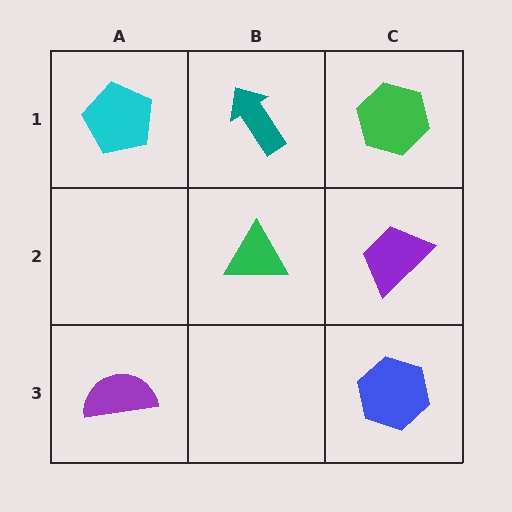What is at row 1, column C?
A green hexagon.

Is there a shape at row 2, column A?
No, that cell is empty.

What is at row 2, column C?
A purple trapezoid.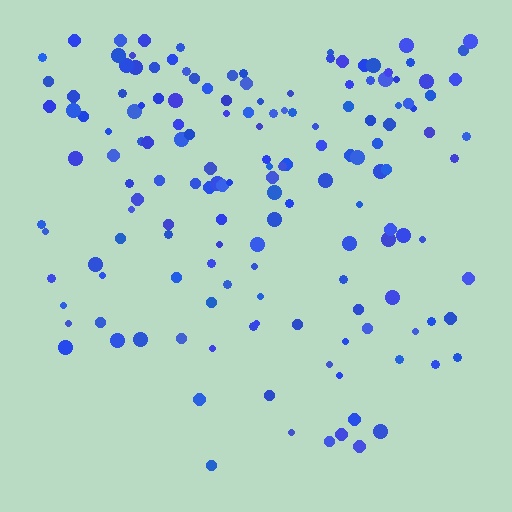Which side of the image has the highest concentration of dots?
The top.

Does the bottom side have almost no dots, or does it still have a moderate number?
Still a moderate number, just noticeably fewer than the top.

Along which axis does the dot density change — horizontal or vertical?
Vertical.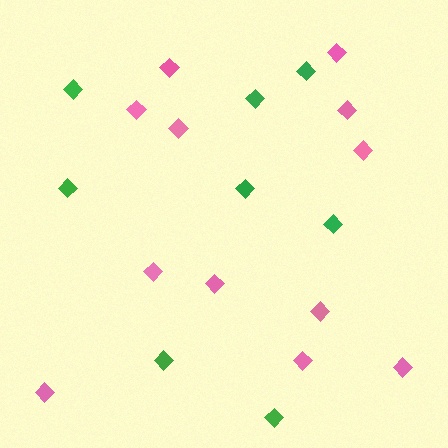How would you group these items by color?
There are 2 groups: one group of green diamonds (8) and one group of pink diamonds (12).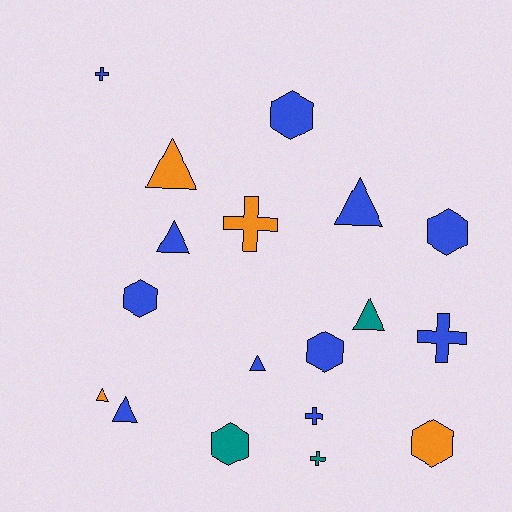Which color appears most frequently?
Blue, with 11 objects.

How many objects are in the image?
There are 18 objects.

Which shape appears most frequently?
Triangle, with 7 objects.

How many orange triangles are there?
There are 2 orange triangles.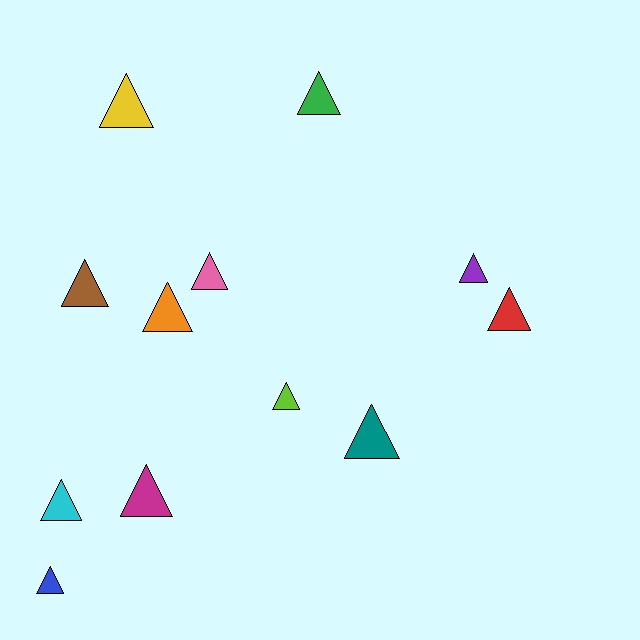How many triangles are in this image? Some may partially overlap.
There are 12 triangles.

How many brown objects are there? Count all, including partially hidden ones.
There is 1 brown object.